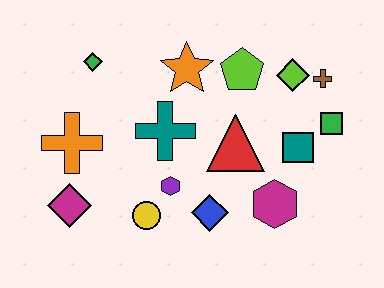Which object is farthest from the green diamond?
The green square is farthest from the green diamond.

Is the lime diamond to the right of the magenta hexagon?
Yes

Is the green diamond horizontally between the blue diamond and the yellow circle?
No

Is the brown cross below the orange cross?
No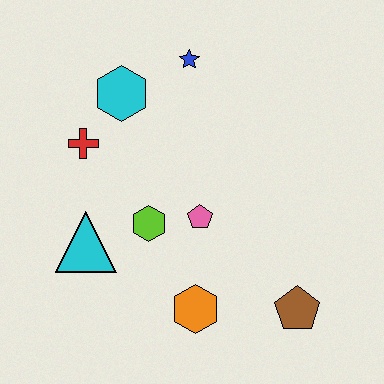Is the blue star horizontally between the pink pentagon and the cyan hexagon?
Yes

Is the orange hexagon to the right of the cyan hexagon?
Yes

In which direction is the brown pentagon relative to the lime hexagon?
The brown pentagon is to the right of the lime hexagon.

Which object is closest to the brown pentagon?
The orange hexagon is closest to the brown pentagon.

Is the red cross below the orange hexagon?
No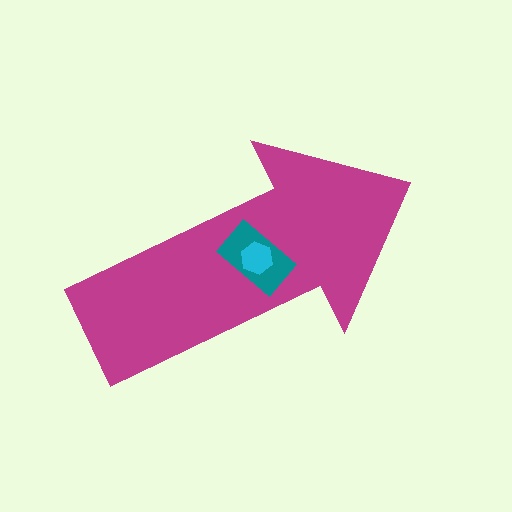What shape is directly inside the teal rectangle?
The cyan hexagon.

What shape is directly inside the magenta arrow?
The teal rectangle.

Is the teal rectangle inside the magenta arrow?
Yes.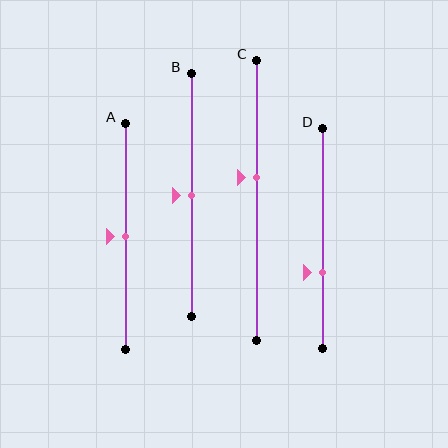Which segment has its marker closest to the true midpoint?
Segment A has its marker closest to the true midpoint.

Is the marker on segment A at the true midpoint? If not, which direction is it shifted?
Yes, the marker on segment A is at the true midpoint.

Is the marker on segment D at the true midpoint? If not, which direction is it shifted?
No, the marker on segment D is shifted downward by about 16% of the segment length.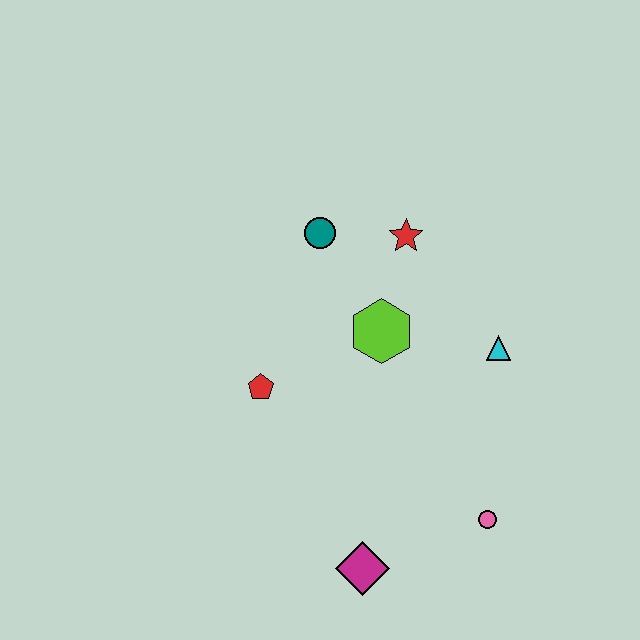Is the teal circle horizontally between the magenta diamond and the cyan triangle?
No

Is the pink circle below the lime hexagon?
Yes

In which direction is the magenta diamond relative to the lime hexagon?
The magenta diamond is below the lime hexagon.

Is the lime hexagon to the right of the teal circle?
Yes